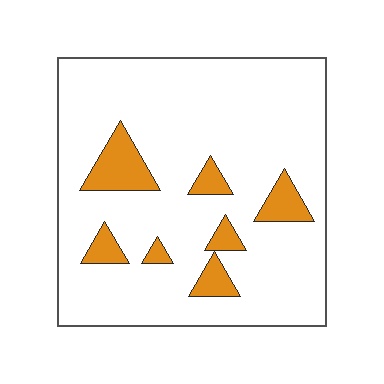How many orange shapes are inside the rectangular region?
7.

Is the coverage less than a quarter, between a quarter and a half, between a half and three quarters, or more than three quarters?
Less than a quarter.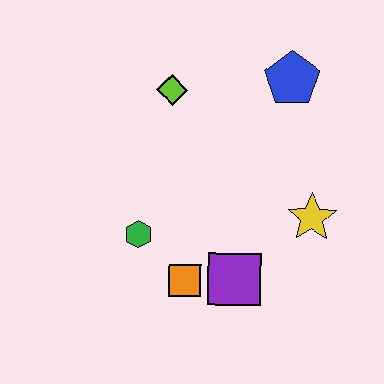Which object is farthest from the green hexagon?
The blue pentagon is farthest from the green hexagon.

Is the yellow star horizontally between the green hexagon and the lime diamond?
No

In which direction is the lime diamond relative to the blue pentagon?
The lime diamond is to the left of the blue pentagon.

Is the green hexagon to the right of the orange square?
No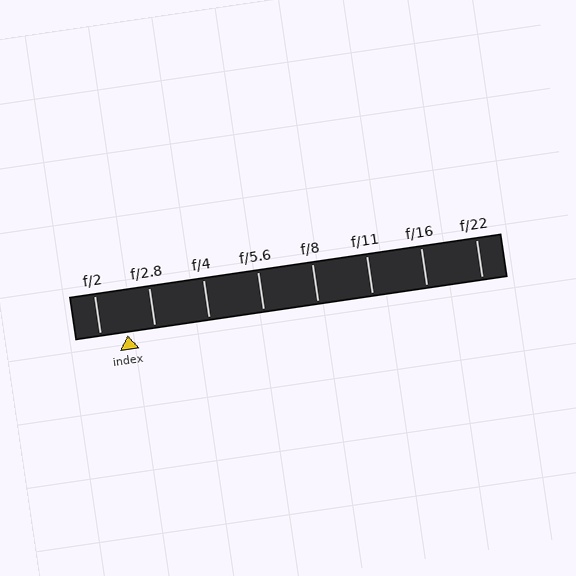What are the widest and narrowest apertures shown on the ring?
The widest aperture shown is f/2 and the narrowest is f/22.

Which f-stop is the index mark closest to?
The index mark is closest to f/2.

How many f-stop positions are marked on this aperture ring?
There are 8 f-stop positions marked.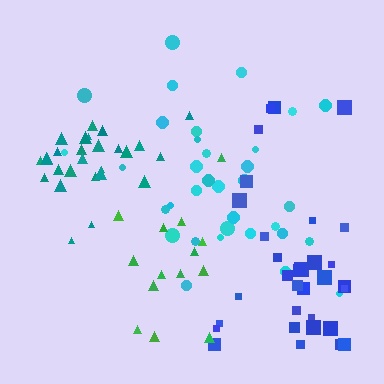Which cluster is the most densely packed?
Teal.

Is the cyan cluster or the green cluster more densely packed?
Cyan.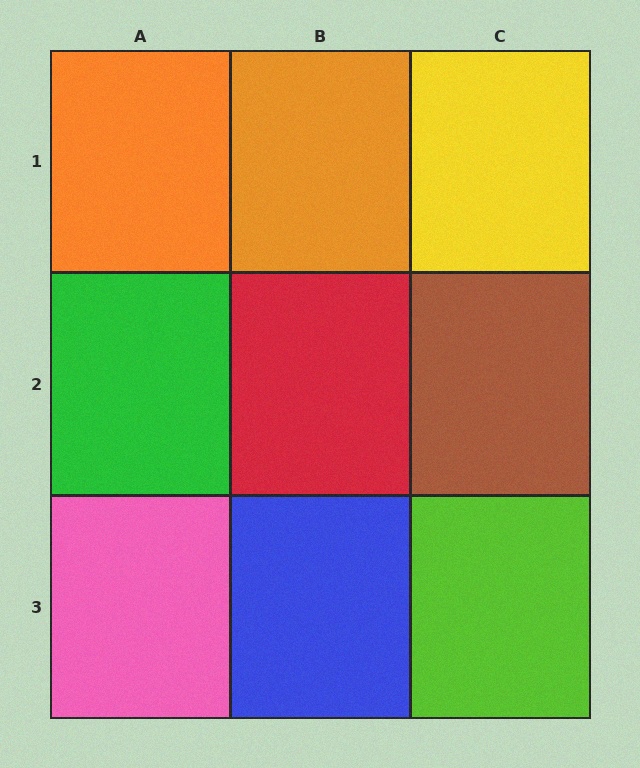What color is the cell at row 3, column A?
Pink.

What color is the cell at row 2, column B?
Red.